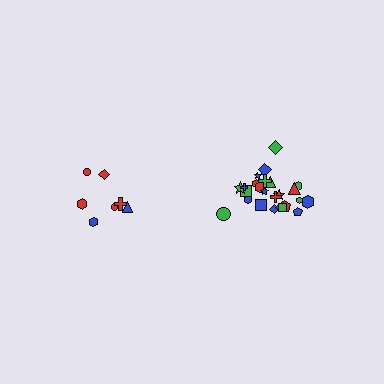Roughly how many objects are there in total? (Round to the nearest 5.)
Roughly 30 objects in total.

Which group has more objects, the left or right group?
The right group.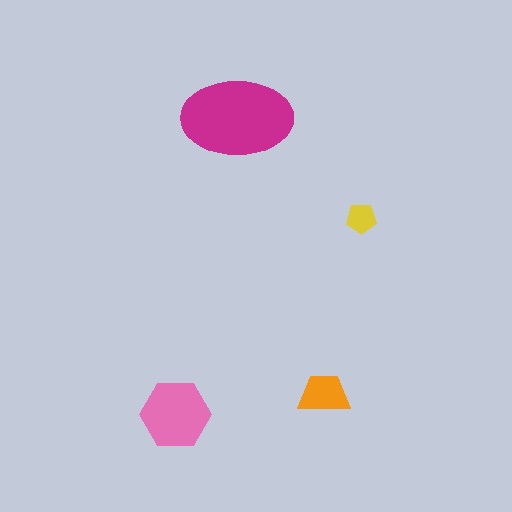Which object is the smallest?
The yellow pentagon.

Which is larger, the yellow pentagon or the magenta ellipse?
The magenta ellipse.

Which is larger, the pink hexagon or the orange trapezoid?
The pink hexagon.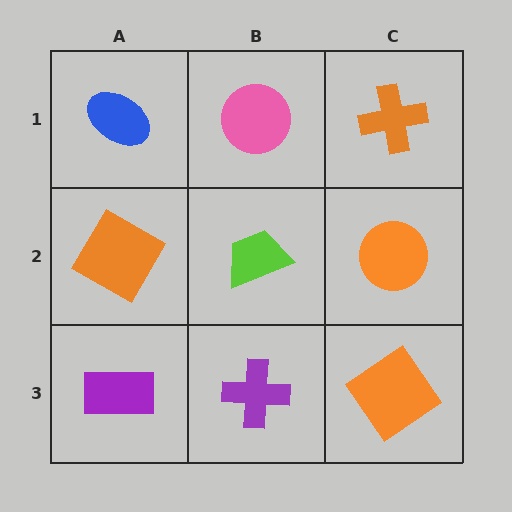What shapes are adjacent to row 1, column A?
An orange diamond (row 2, column A), a pink circle (row 1, column B).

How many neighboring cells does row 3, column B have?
3.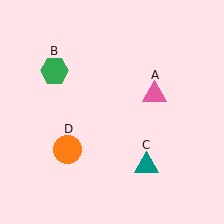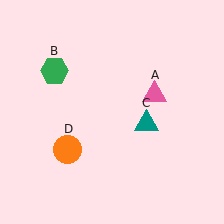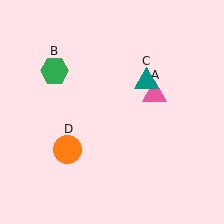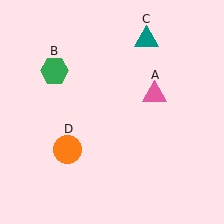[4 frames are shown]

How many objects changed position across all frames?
1 object changed position: teal triangle (object C).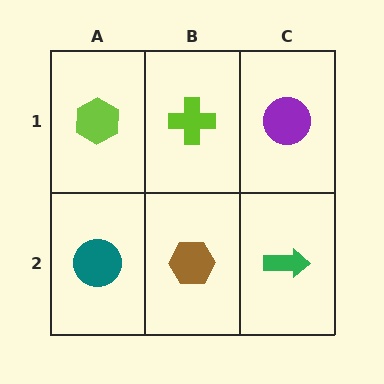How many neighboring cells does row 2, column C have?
2.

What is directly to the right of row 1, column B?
A purple circle.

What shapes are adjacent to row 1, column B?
A brown hexagon (row 2, column B), a lime hexagon (row 1, column A), a purple circle (row 1, column C).